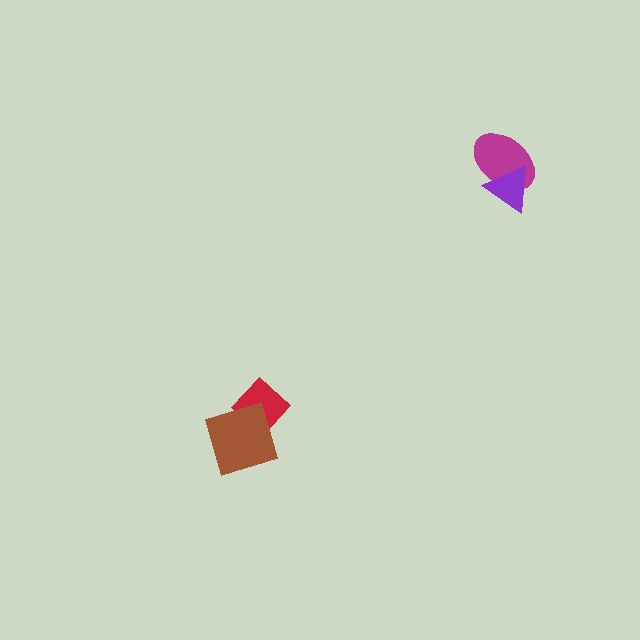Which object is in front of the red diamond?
The brown diamond is in front of the red diamond.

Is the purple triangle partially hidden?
No, no other shape covers it.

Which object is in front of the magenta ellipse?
The purple triangle is in front of the magenta ellipse.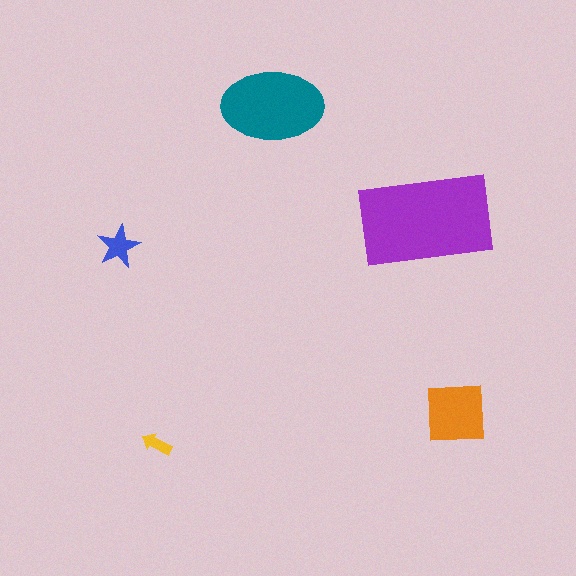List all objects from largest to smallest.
The purple rectangle, the teal ellipse, the orange square, the blue star, the yellow arrow.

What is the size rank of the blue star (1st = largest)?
4th.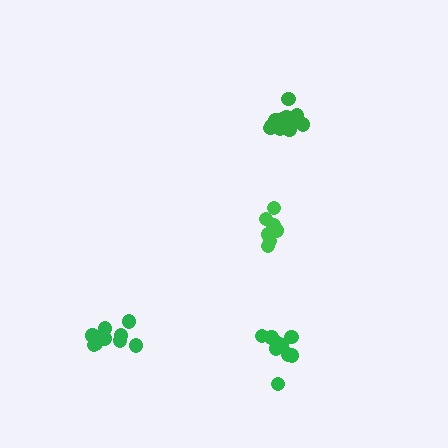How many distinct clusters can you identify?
There are 4 distinct clusters.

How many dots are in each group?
Group 1: 13 dots, Group 2: 8 dots, Group 3: 9 dots, Group 4: 9 dots (39 total).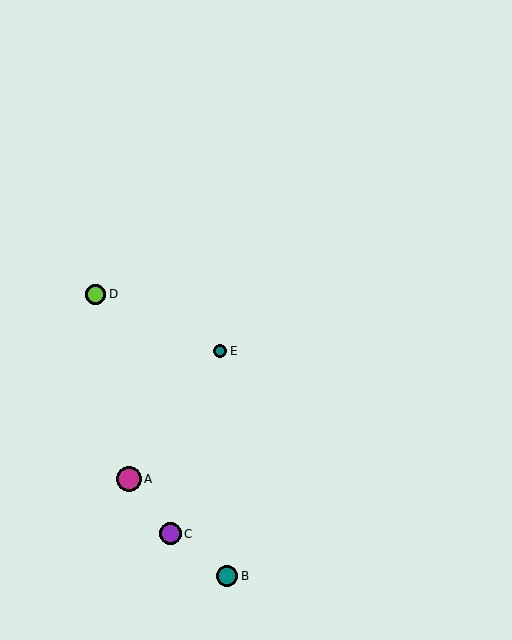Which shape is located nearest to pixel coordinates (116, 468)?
The magenta circle (labeled A) at (129, 479) is nearest to that location.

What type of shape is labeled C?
Shape C is a purple circle.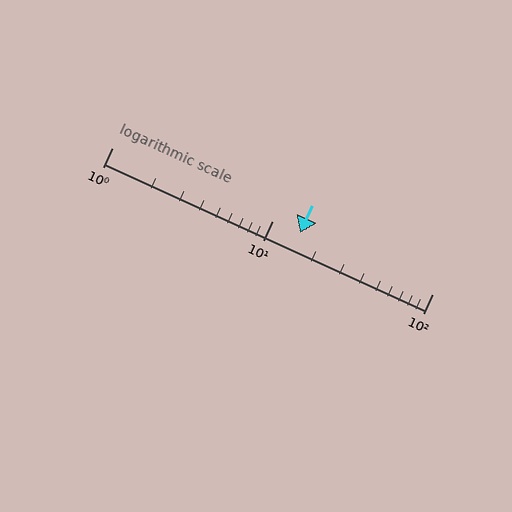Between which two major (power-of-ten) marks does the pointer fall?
The pointer is between 10 and 100.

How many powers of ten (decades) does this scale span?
The scale spans 2 decades, from 1 to 100.